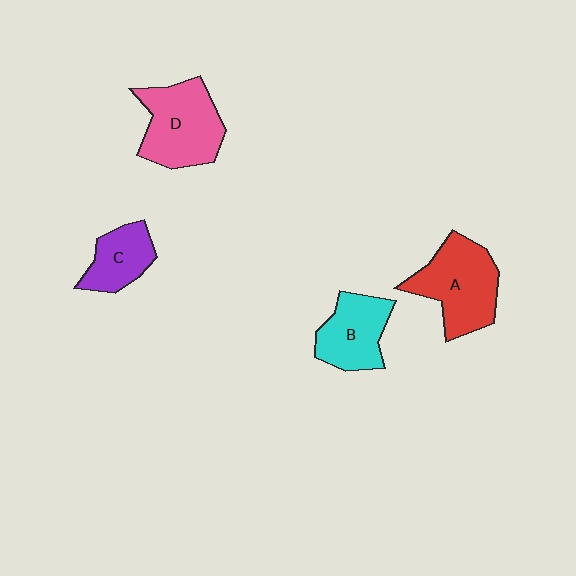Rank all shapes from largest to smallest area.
From largest to smallest: A (red), D (pink), B (cyan), C (purple).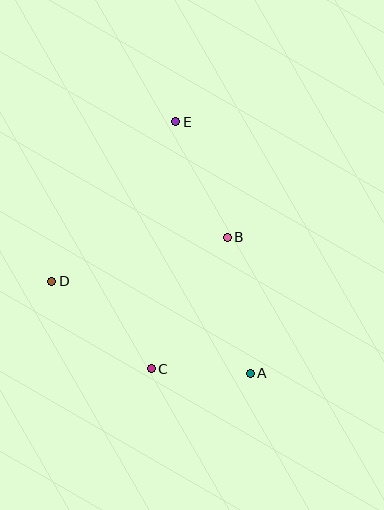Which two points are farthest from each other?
Points A and E are farthest from each other.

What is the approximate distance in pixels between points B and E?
The distance between B and E is approximately 126 pixels.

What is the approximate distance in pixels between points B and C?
The distance between B and C is approximately 152 pixels.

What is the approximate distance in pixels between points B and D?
The distance between B and D is approximately 181 pixels.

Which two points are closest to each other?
Points A and C are closest to each other.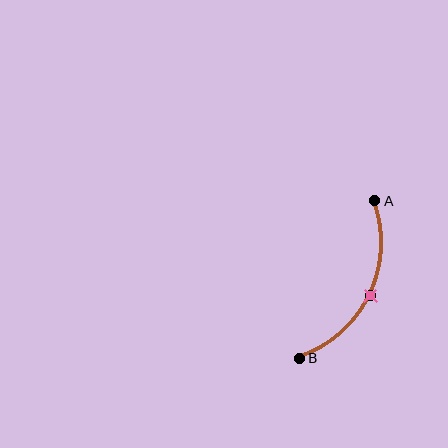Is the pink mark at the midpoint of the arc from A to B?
Yes. The pink mark lies on the arc at equal arc-length from both A and B — it is the arc midpoint.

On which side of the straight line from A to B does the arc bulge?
The arc bulges to the right of the straight line connecting A and B.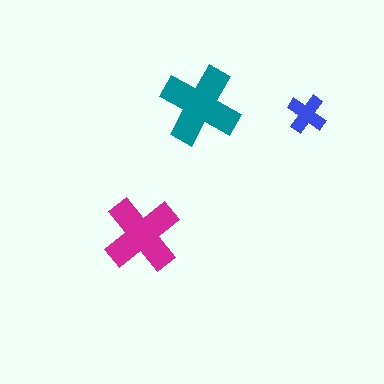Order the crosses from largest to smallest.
the teal one, the magenta one, the blue one.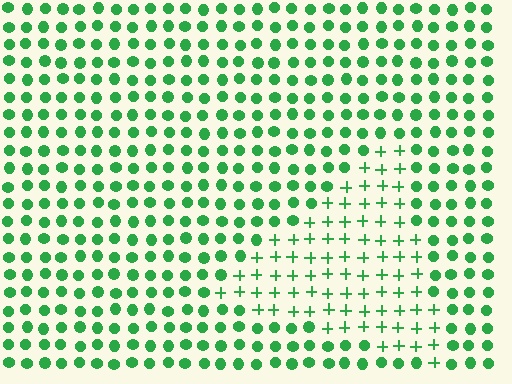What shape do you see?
I see a triangle.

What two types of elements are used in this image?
The image uses plus signs inside the triangle region and circles outside it.